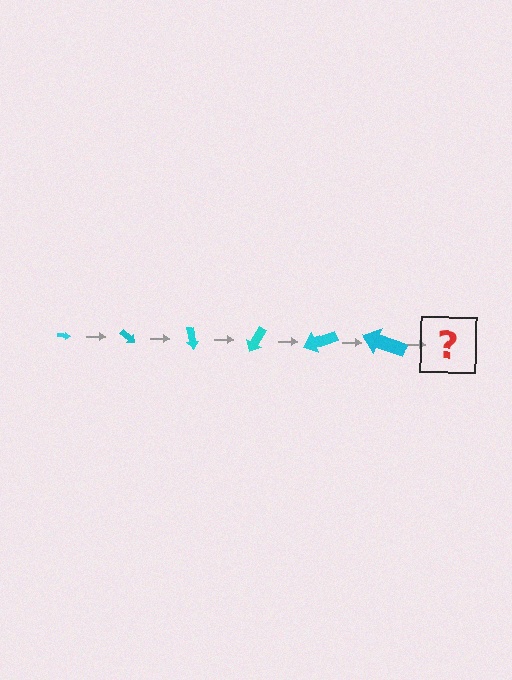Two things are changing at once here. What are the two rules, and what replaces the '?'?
The two rules are that the arrow grows larger each step and it rotates 40 degrees each step. The '?' should be an arrow, larger than the previous one and rotated 240 degrees from the start.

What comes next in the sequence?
The next element should be an arrow, larger than the previous one and rotated 240 degrees from the start.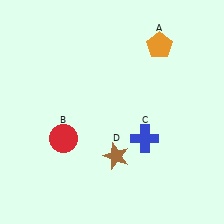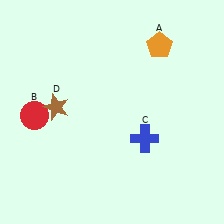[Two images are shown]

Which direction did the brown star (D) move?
The brown star (D) moved left.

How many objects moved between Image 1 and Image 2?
2 objects moved between the two images.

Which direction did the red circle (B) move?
The red circle (B) moved left.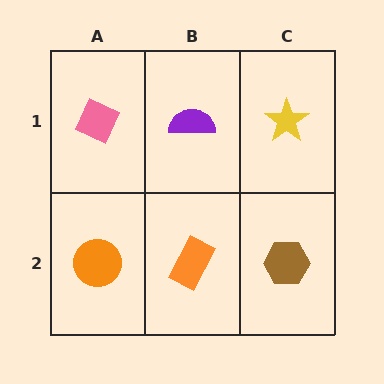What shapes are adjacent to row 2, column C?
A yellow star (row 1, column C), an orange rectangle (row 2, column B).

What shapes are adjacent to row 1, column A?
An orange circle (row 2, column A), a purple semicircle (row 1, column B).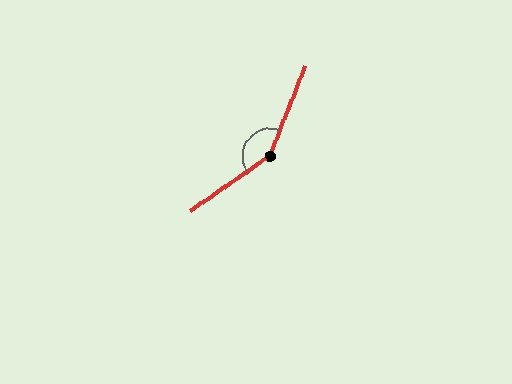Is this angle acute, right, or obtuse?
It is obtuse.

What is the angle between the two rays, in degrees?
Approximately 146 degrees.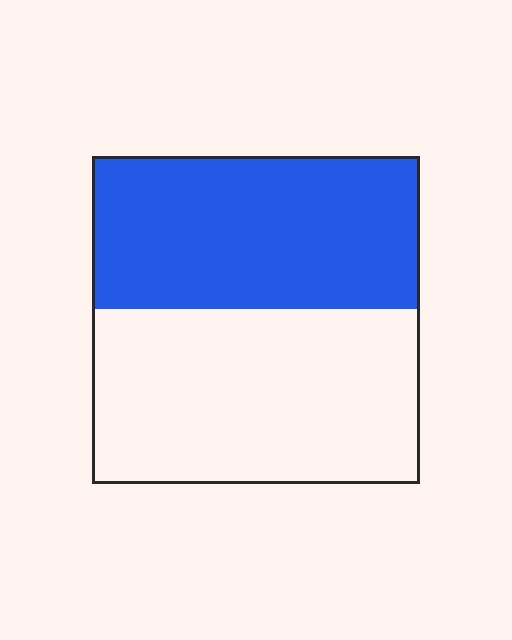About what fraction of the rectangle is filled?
About one half (1/2).